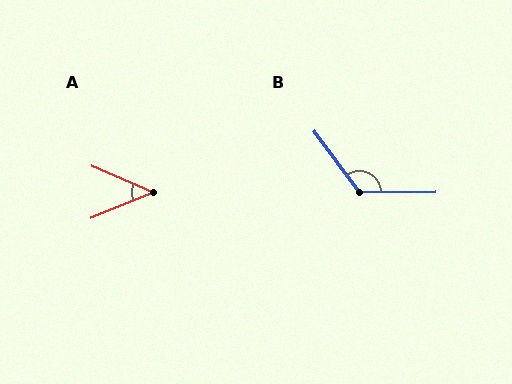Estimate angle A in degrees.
Approximately 46 degrees.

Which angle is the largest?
B, at approximately 126 degrees.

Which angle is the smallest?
A, at approximately 46 degrees.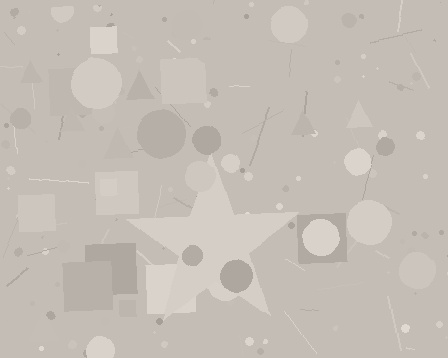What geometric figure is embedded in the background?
A star is embedded in the background.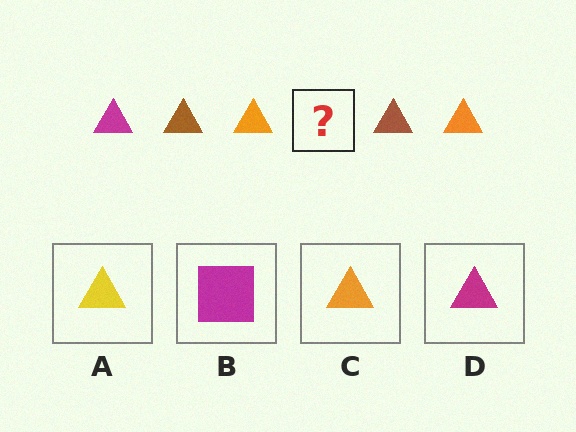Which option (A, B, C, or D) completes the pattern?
D.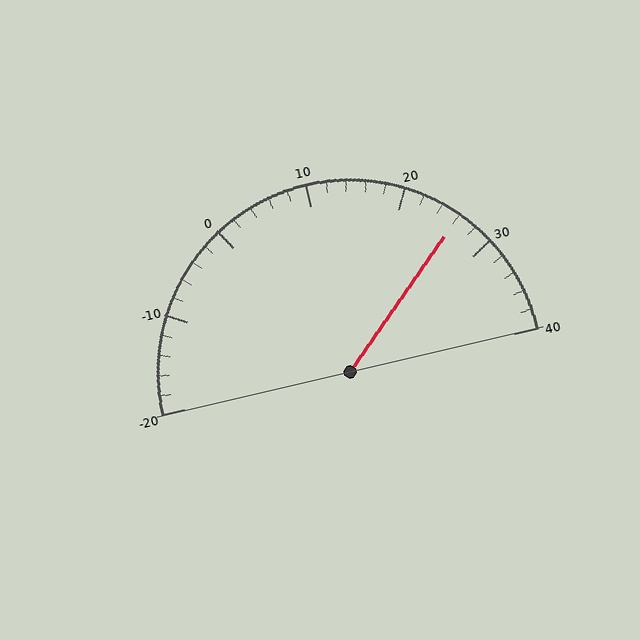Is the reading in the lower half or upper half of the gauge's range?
The reading is in the upper half of the range (-20 to 40).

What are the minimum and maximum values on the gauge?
The gauge ranges from -20 to 40.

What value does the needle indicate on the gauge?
The needle indicates approximately 26.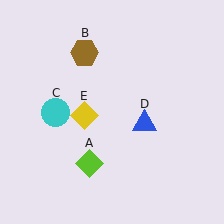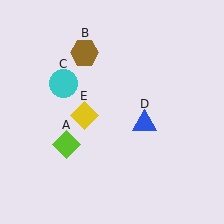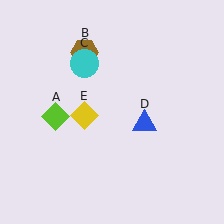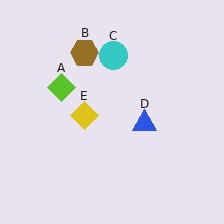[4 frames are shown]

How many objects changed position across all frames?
2 objects changed position: lime diamond (object A), cyan circle (object C).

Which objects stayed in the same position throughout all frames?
Brown hexagon (object B) and blue triangle (object D) and yellow diamond (object E) remained stationary.